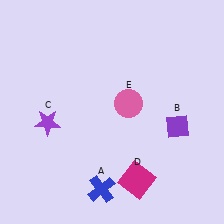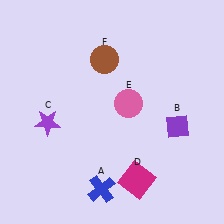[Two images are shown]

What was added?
A brown circle (F) was added in Image 2.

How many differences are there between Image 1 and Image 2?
There is 1 difference between the two images.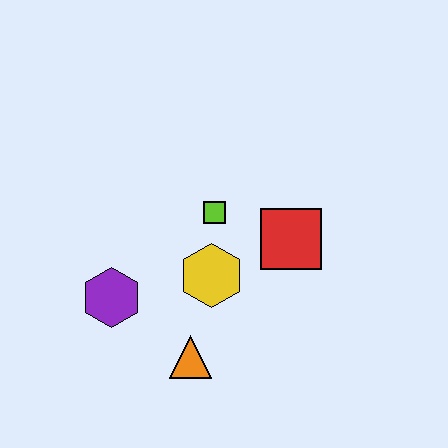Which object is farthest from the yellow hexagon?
The purple hexagon is farthest from the yellow hexagon.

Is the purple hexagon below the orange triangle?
No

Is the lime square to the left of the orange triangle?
No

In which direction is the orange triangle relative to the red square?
The orange triangle is below the red square.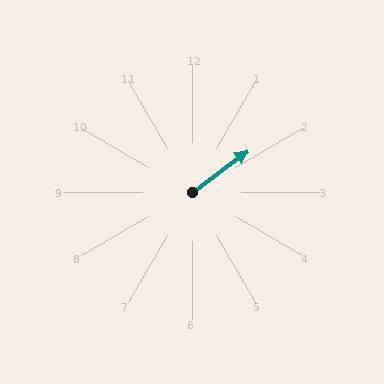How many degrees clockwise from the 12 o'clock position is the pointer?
Approximately 53 degrees.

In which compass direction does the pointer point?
Northeast.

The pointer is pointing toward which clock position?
Roughly 2 o'clock.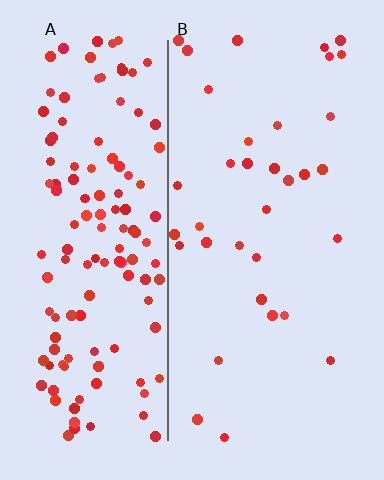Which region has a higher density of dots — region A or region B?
A (the left).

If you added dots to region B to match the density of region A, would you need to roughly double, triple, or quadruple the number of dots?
Approximately quadruple.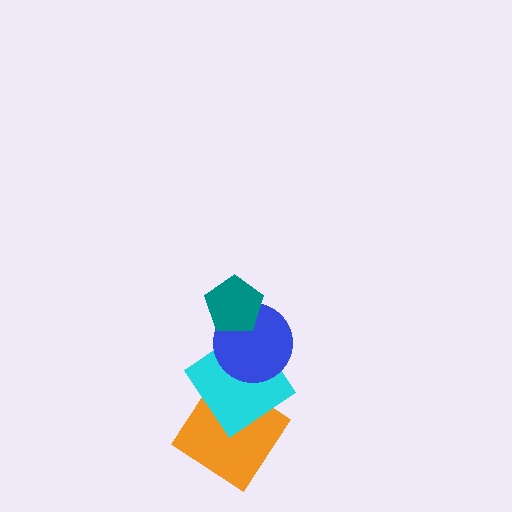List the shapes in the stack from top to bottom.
From top to bottom: the teal pentagon, the blue circle, the cyan diamond, the orange diamond.